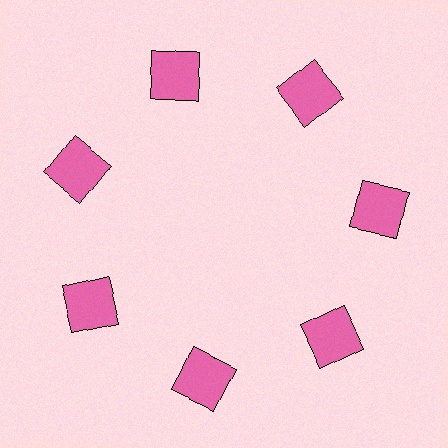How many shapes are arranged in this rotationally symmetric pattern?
There are 7 shapes, arranged in 7 groups of 1.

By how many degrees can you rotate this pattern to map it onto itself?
The pattern maps onto itself every 51 degrees of rotation.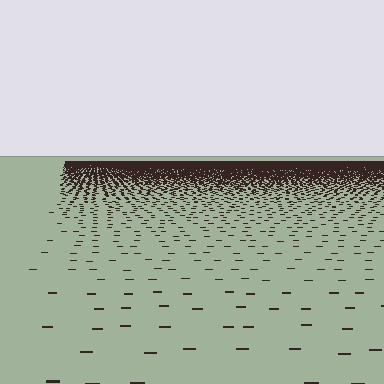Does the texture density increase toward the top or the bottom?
Density increases toward the top.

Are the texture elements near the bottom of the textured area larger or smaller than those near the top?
Larger. Near the bottom, elements are closer to the viewer and appear at a bigger on-screen size.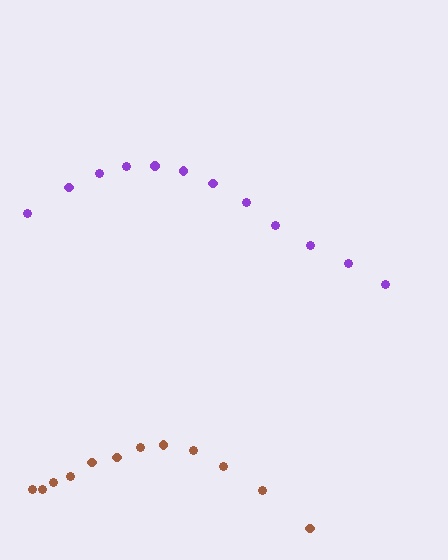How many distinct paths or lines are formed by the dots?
There are 2 distinct paths.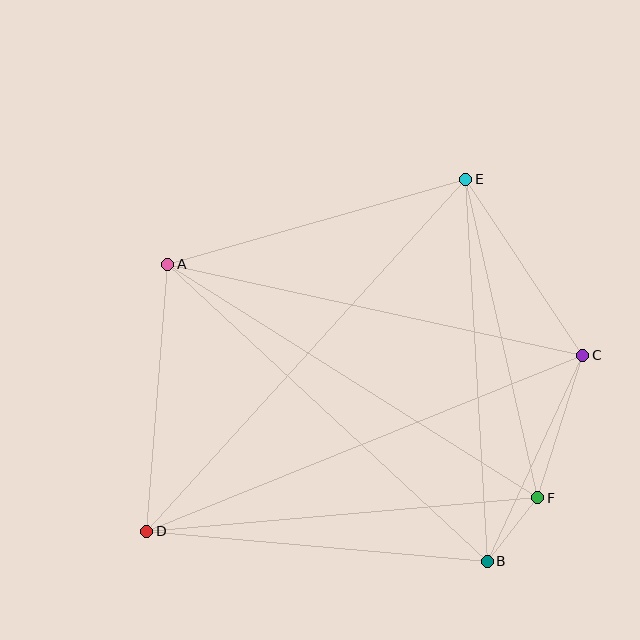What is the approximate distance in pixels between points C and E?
The distance between C and E is approximately 211 pixels.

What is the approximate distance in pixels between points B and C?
The distance between B and C is approximately 227 pixels.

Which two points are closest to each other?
Points B and F are closest to each other.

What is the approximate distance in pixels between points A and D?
The distance between A and D is approximately 268 pixels.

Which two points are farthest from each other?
Points D and E are farthest from each other.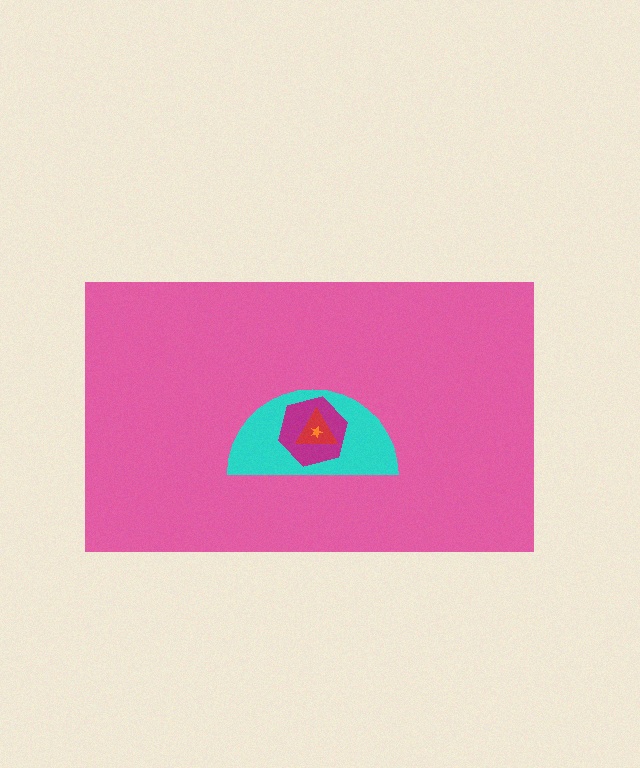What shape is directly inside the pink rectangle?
The cyan semicircle.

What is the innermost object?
The orange star.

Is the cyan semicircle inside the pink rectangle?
Yes.